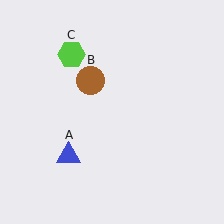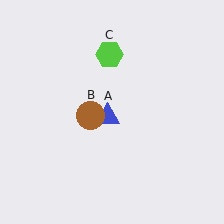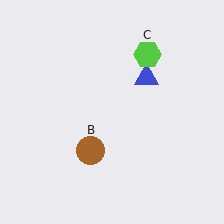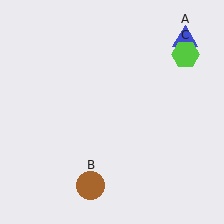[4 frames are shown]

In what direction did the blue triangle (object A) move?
The blue triangle (object A) moved up and to the right.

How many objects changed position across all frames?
3 objects changed position: blue triangle (object A), brown circle (object B), lime hexagon (object C).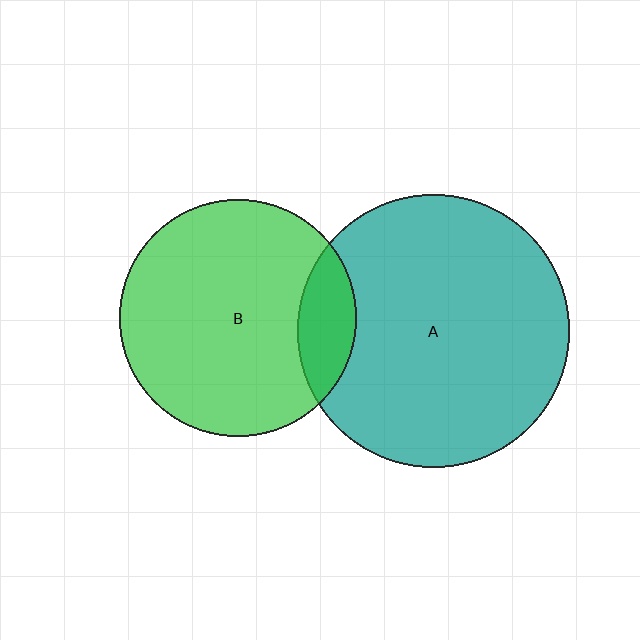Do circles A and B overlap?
Yes.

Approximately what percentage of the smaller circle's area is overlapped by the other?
Approximately 15%.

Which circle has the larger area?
Circle A (teal).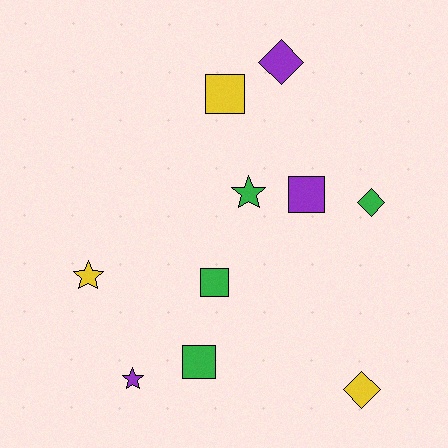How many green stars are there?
There is 1 green star.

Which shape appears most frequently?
Square, with 4 objects.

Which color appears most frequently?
Green, with 4 objects.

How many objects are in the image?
There are 10 objects.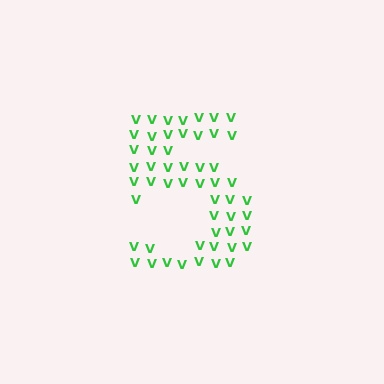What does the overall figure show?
The overall figure shows the digit 5.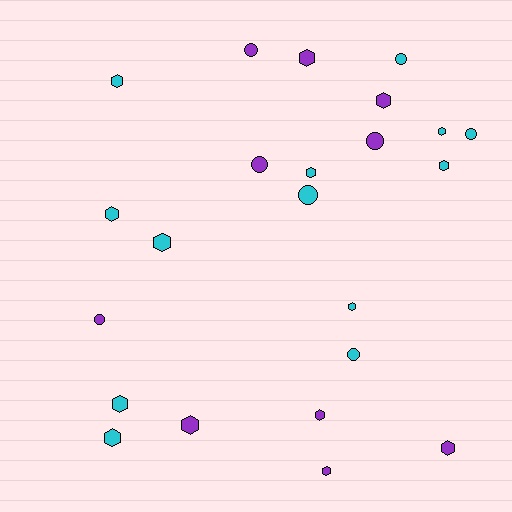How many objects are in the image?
There are 23 objects.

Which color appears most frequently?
Cyan, with 13 objects.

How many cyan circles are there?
There are 4 cyan circles.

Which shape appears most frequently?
Hexagon, with 15 objects.